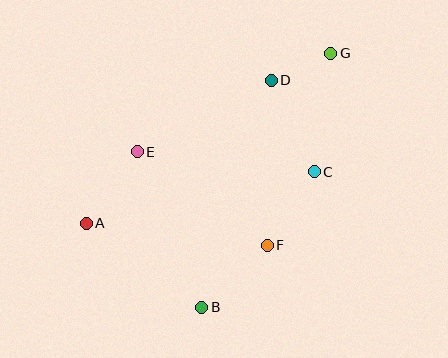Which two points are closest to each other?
Points D and G are closest to each other.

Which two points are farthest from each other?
Points A and G are farthest from each other.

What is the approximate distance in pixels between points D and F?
The distance between D and F is approximately 165 pixels.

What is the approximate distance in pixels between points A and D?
The distance between A and D is approximately 234 pixels.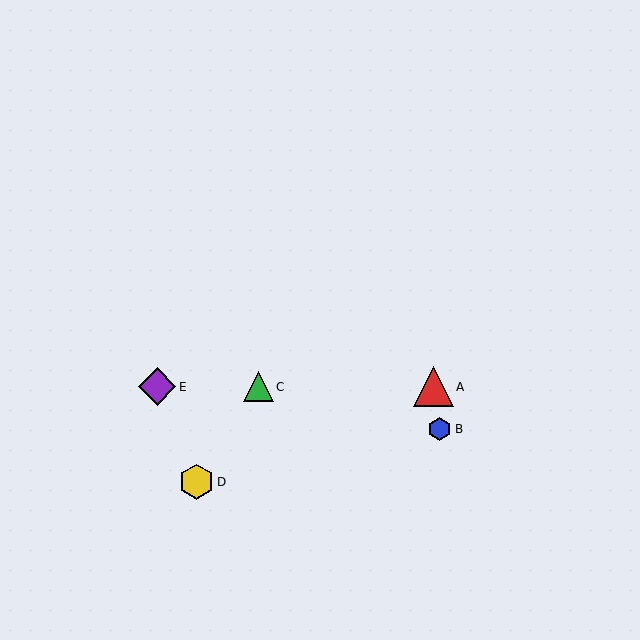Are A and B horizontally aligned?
No, A is at y≈387 and B is at y≈429.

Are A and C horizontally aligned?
Yes, both are at y≈387.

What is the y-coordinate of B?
Object B is at y≈429.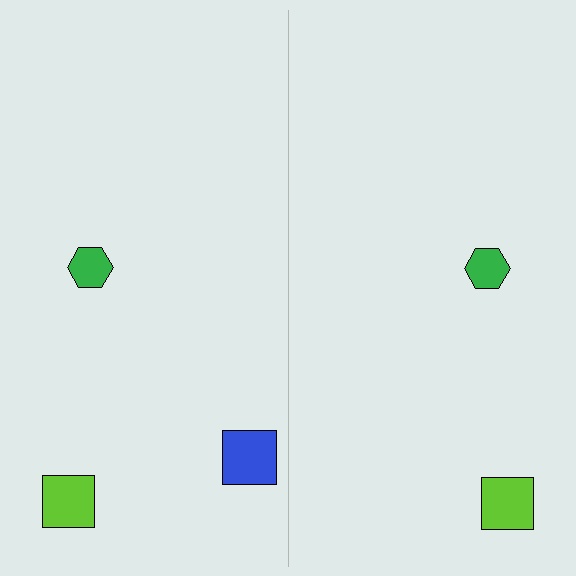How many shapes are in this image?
There are 5 shapes in this image.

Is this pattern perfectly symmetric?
No, the pattern is not perfectly symmetric. A blue square is missing from the right side.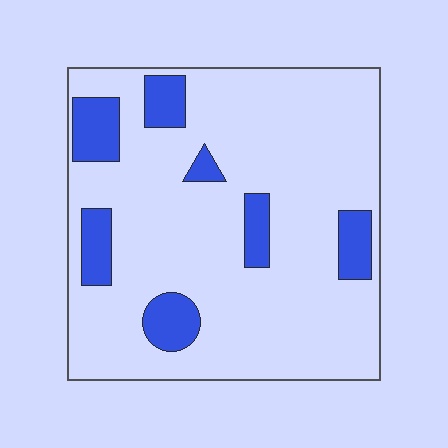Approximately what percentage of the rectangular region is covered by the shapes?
Approximately 15%.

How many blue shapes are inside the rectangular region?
7.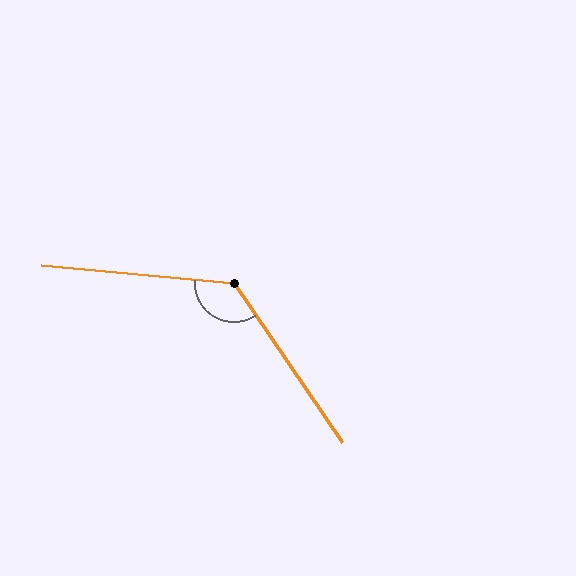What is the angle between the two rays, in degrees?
Approximately 129 degrees.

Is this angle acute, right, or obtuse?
It is obtuse.